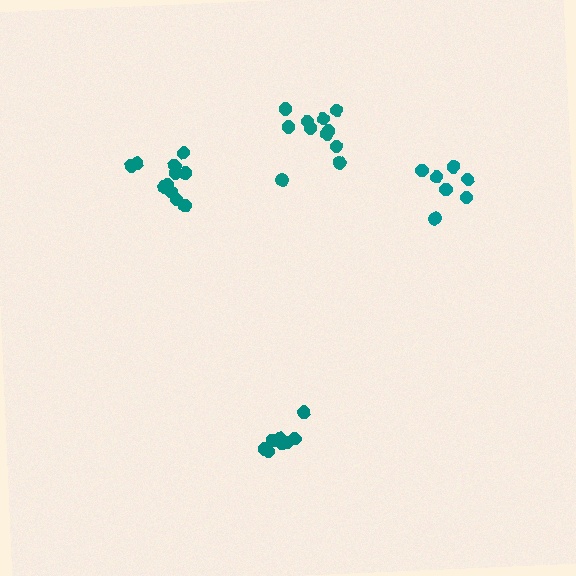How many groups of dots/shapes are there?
There are 4 groups.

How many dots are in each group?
Group 1: 8 dots, Group 2: 11 dots, Group 3: 11 dots, Group 4: 7 dots (37 total).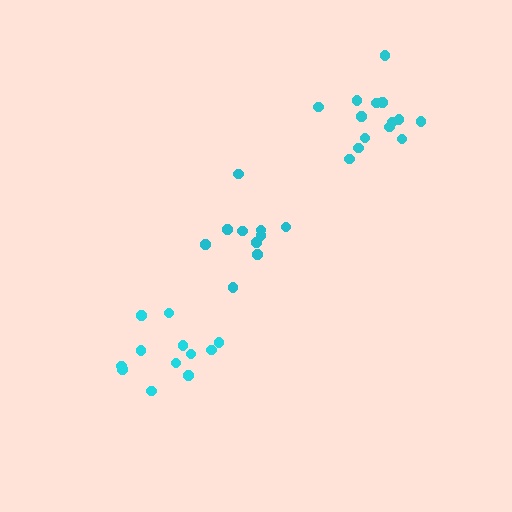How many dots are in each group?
Group 1: 10 dots, Group 2: 14 dots, Group 3: 12 dots (36 total).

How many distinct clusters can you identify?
There are 3 distinct clusters.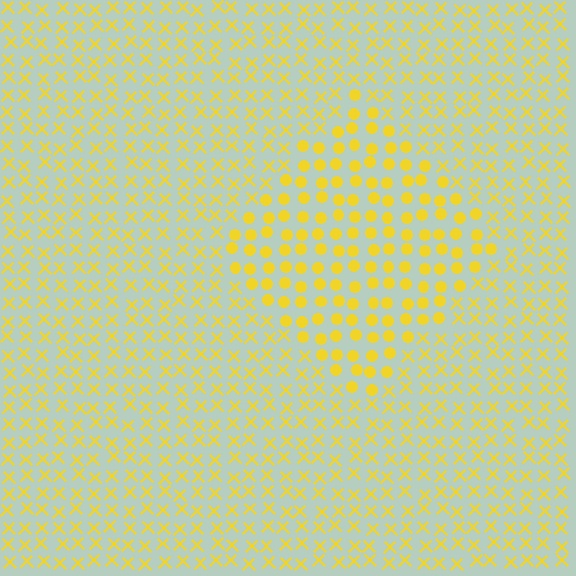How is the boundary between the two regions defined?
The boundary is defined by a change in element shape: circles inside vs. X marks outside. All elements share the same color and spacing.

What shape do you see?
I see a diamond.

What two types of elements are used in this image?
The image uses circles inside the diamond region and X marks outside it.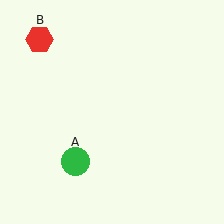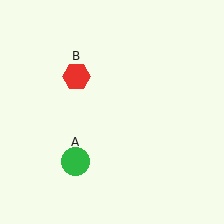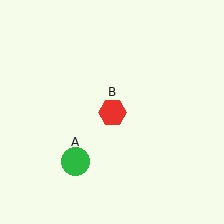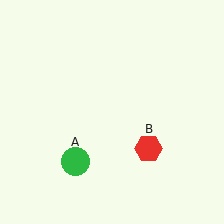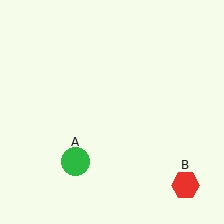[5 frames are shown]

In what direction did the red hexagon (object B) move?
The red hexagon (object B) moved down and to the right.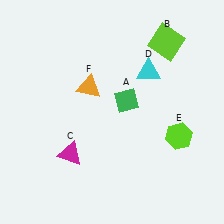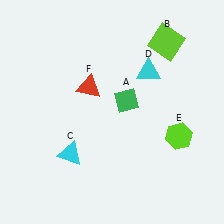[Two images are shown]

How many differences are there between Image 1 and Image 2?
There are 2 differences between the two images.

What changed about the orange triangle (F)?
In Image 1, F is orange. In Image 2, it changed to red.